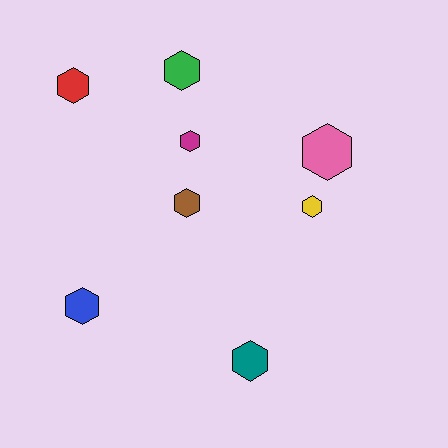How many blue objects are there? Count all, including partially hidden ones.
There is 1 blue object.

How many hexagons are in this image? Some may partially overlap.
There are 8 hexagons.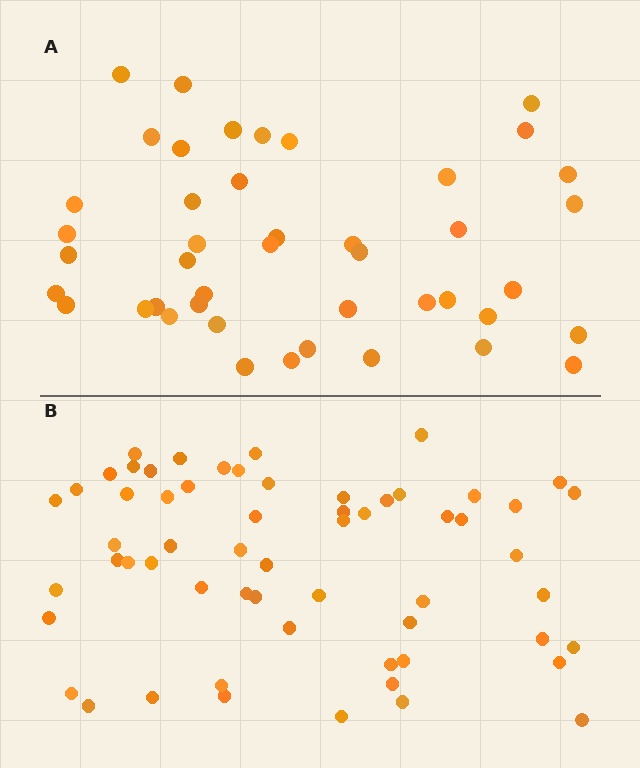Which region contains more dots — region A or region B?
Region B (the bottom region) has more dots.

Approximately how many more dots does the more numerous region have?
Region B has approximately 15 more dots than region A.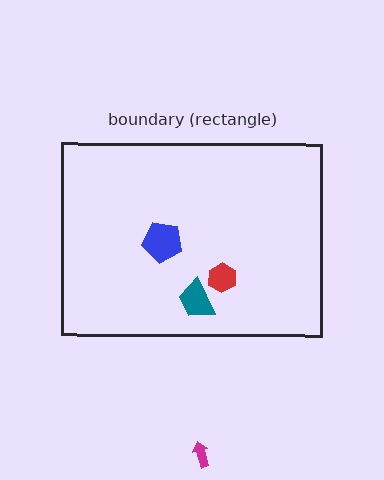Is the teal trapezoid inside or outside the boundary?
Inside.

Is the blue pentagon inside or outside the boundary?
Inside.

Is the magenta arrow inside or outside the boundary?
Outside.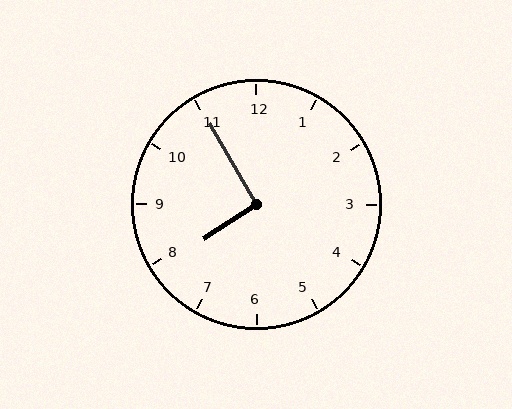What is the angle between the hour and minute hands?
Approximately 92 degrees.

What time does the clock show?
7:55.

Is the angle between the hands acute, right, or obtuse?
It is right.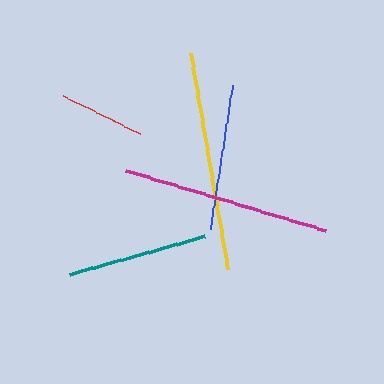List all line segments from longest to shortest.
From longest to shortest: yellow, magenta, blue, teal, red.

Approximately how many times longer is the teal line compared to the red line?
The teal line is approximately 1.6 times the length of the red line.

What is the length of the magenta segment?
The magenta segment is approximately 209 pixels long.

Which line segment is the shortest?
The red line is the shortest at approximately 85 pixels.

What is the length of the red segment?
The red segment is approximately 85 pixels long.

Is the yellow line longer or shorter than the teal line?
The yellow line is longer than the teal line.